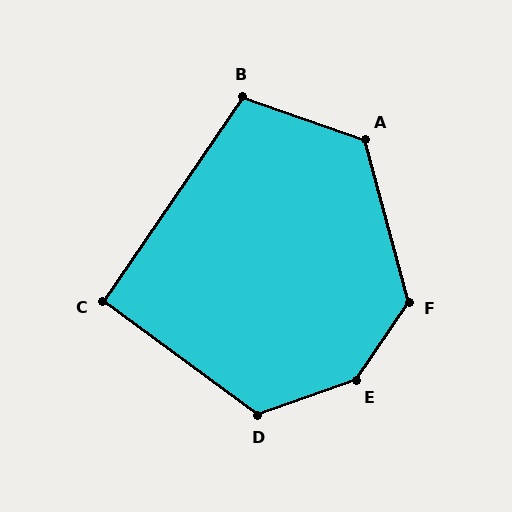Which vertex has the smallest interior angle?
C, at approximately 92 degrees.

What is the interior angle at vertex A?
Approximately 124 degrees (obtuse).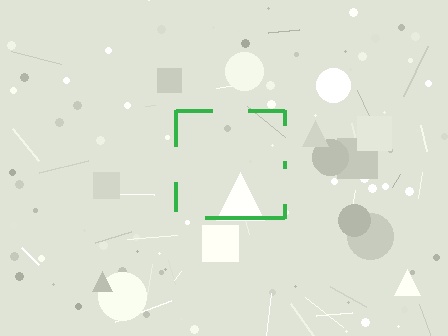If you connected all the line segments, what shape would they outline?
They would outline a square.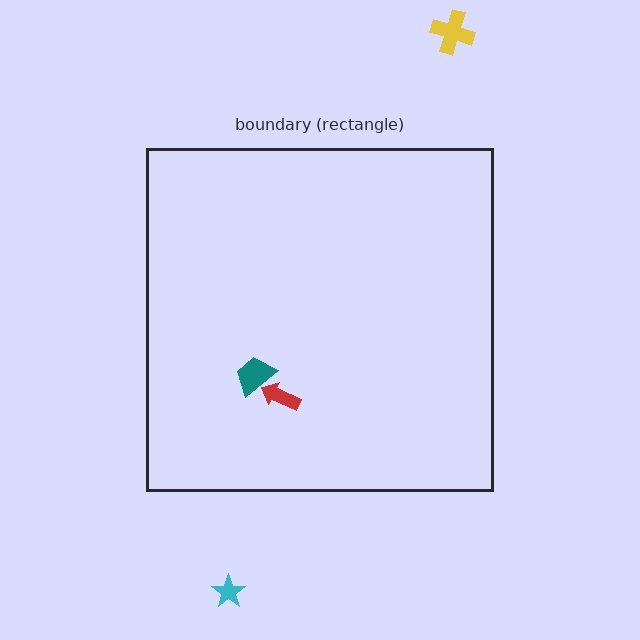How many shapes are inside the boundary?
2 inside, 2 outside.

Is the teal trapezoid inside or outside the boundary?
Inside.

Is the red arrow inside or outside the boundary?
Inside.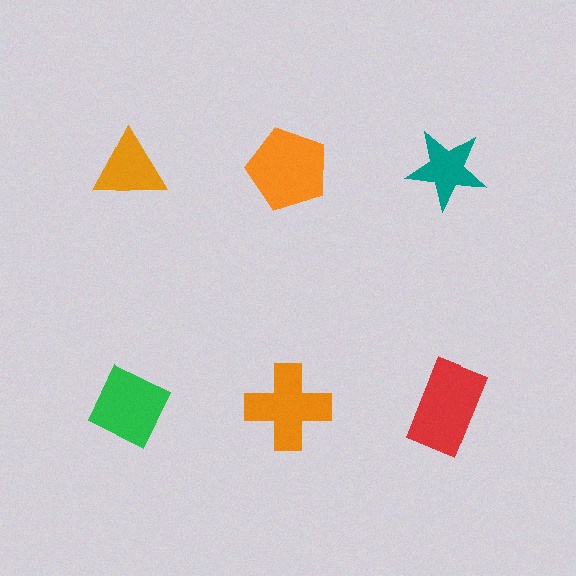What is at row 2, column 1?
A green diamond.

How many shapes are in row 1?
3 shapes.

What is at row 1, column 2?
An orange pentagon.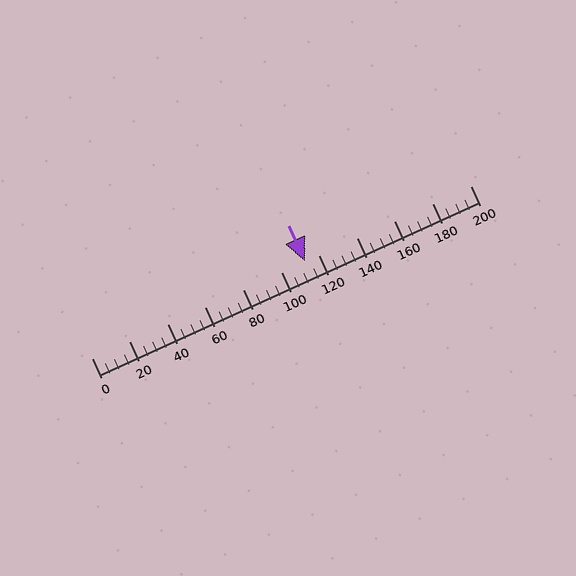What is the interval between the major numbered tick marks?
The major tick marks are spaced 20 units apart.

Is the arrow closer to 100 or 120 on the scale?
The arrow is closer to 120.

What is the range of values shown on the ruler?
The ruler shows values from 0 to 200.